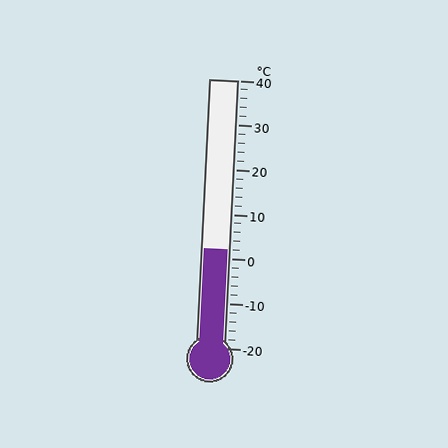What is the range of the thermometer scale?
The thermometer scale ranges from -20°C to 40°C.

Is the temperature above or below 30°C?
The temperature is below 30°C.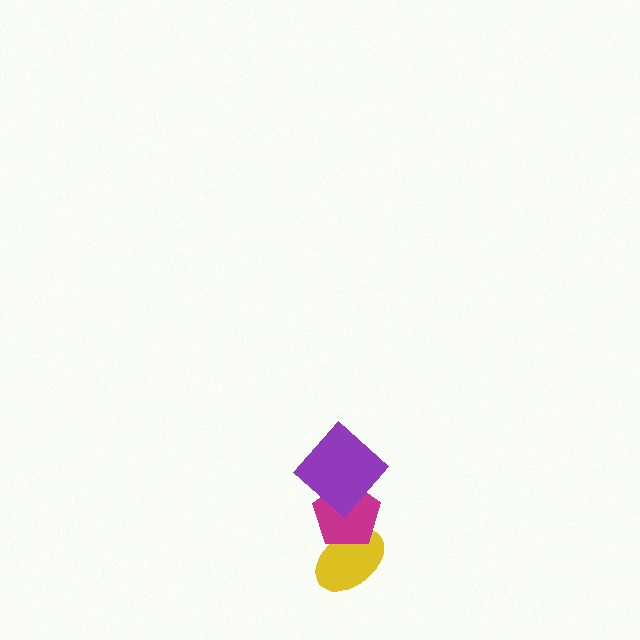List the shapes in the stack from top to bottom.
From top to bottom: the purple diamond, the magenta pentagon, the yellow ellipse.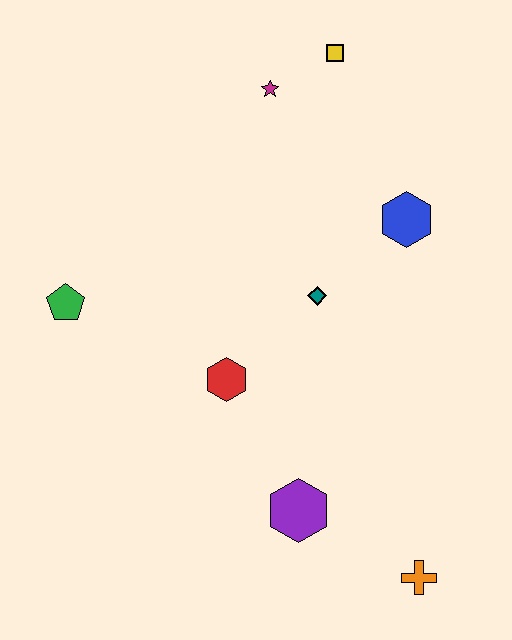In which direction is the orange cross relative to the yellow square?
The orange cross is below the yellow square.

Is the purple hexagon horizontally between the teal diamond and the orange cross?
No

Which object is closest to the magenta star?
The yellow square is closest to the magenta star.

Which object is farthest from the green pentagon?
The orange cross is farthest from the green pentagon.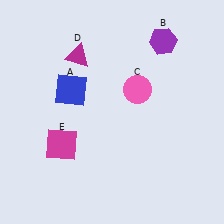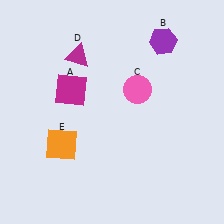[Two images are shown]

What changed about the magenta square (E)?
In Image 1, E is magenta. In Image 2, it changed to orange.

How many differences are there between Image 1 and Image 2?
There are 2 differences between the two images.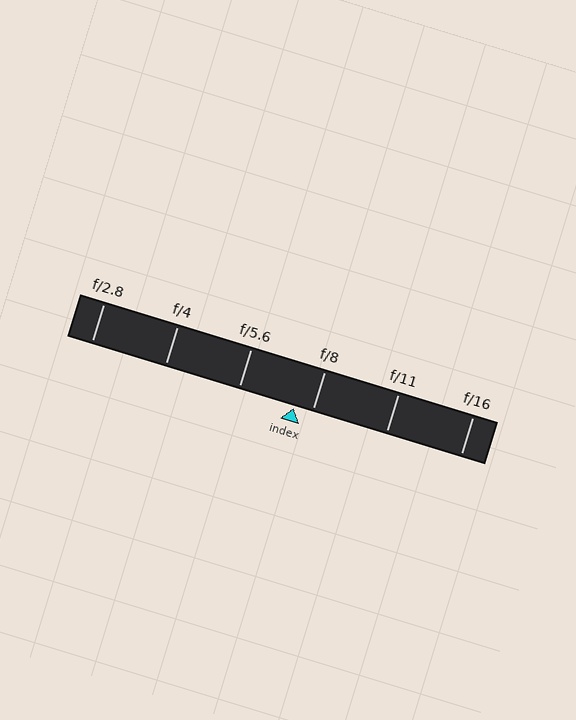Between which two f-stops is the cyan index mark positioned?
The index mark is between f/5.6 and f/8.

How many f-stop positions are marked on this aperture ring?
There are 6 f-stop positions marked.